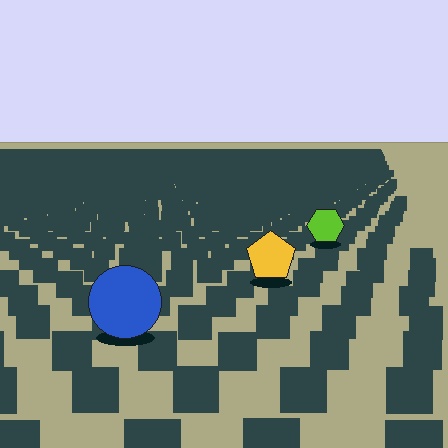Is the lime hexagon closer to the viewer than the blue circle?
No. The blue circle is closer — you can tell from the texture gradient: the ground texture is coarser near it.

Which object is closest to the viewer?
The blue circle is closest. The texture marks near it are larger and more spread out.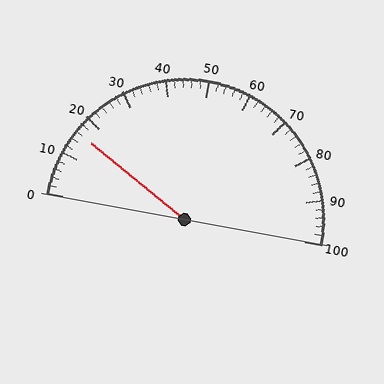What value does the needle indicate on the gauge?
The needle indicates approximately 16.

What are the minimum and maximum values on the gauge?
The gauge ranges from 0 to 100.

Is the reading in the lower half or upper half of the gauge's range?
The reading is in the lower half of the range (0 to 100).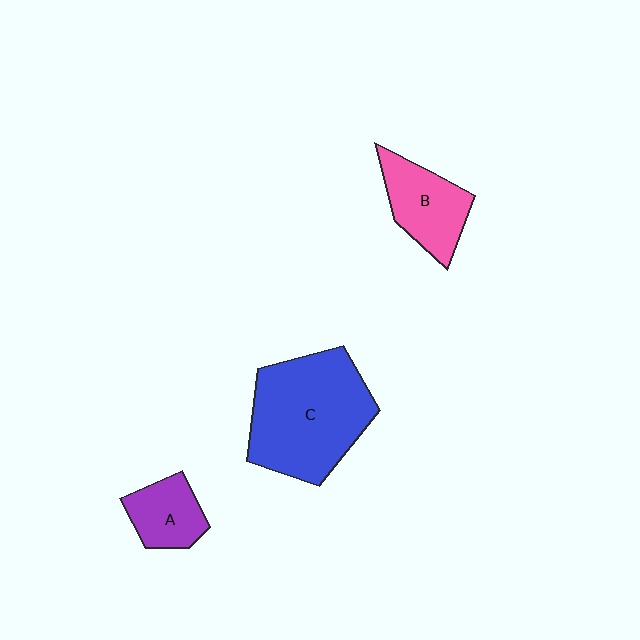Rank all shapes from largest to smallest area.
From largest to smallest: C (blue), B (pink), A (purple).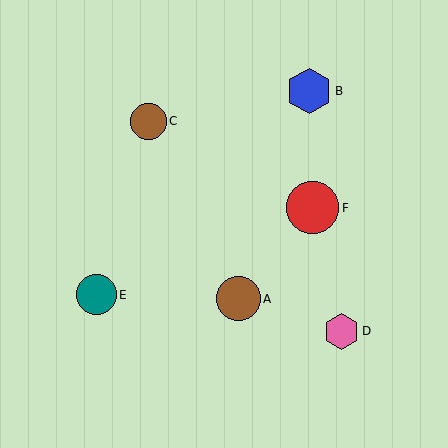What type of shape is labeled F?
Shape F is a red circle.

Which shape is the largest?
The red circle (labeled F) is the largest.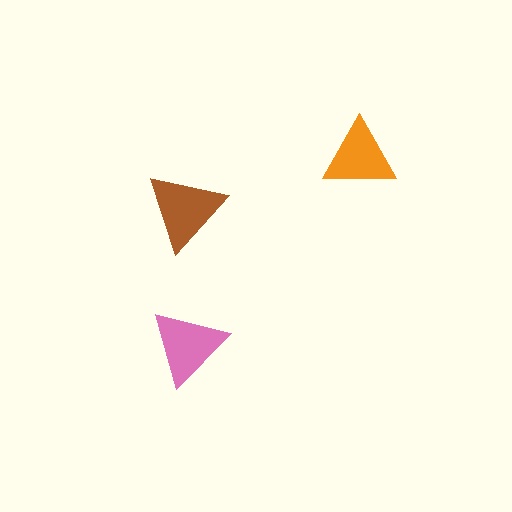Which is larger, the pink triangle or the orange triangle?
The pink one.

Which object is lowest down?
The pink triangle is bottommost.